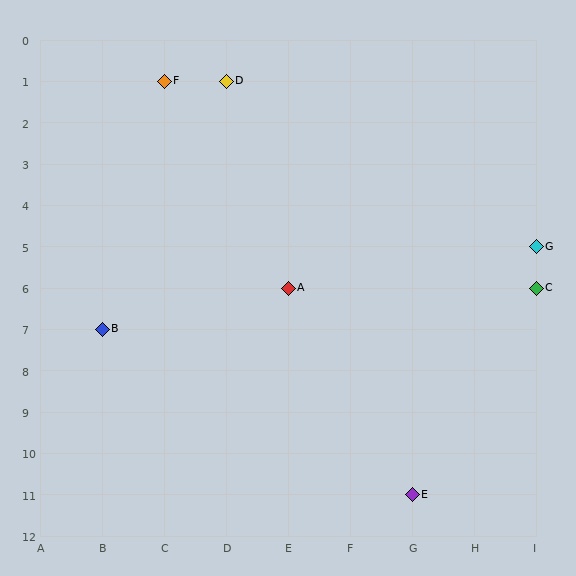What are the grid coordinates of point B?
Point B is at grid coordinates (B, 7).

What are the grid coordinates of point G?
Point G is at grid coordinates (I, 5).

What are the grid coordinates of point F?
Point F is at grid coordinates (C, 1).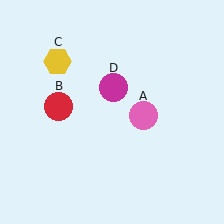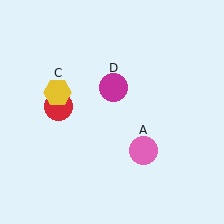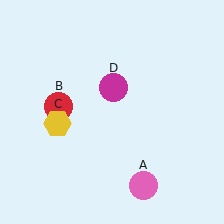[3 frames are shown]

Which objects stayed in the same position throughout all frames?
Red circle (object B) and magenta circle (object D) remained stationary.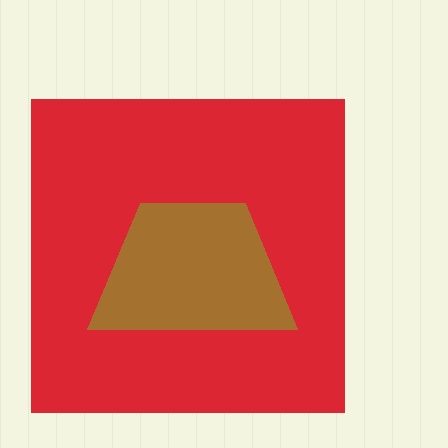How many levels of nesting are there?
2.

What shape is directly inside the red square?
The brown trapezoid.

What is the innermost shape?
The brown trapezoid.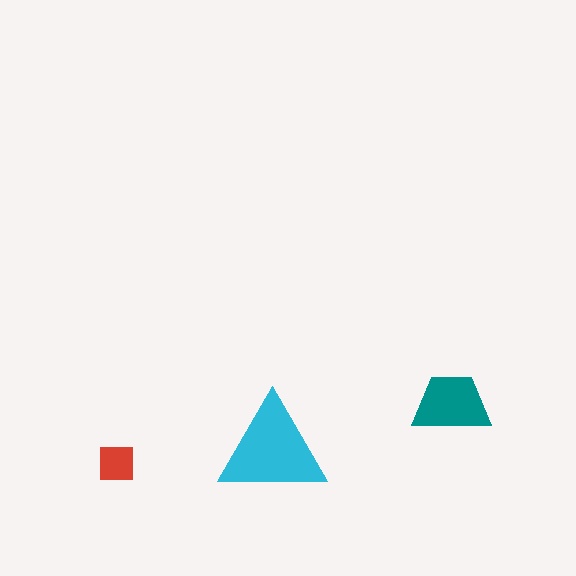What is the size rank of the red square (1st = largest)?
3rd.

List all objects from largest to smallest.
The cyan triangle, the teal trapezoid, the red square.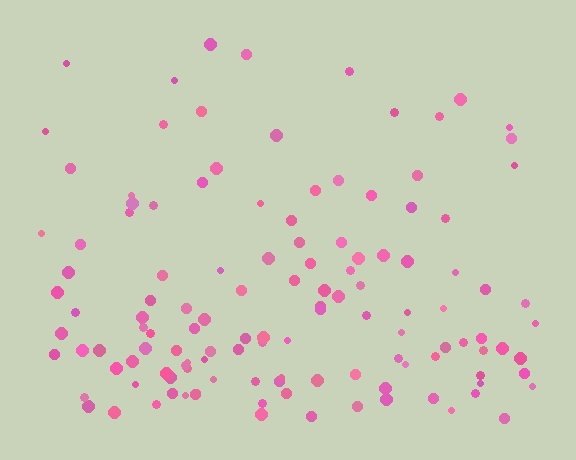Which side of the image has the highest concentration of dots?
The bottom.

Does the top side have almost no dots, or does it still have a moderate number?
Still a moderate number, just noticeably fewer than the bottom.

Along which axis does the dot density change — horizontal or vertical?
Vertical.